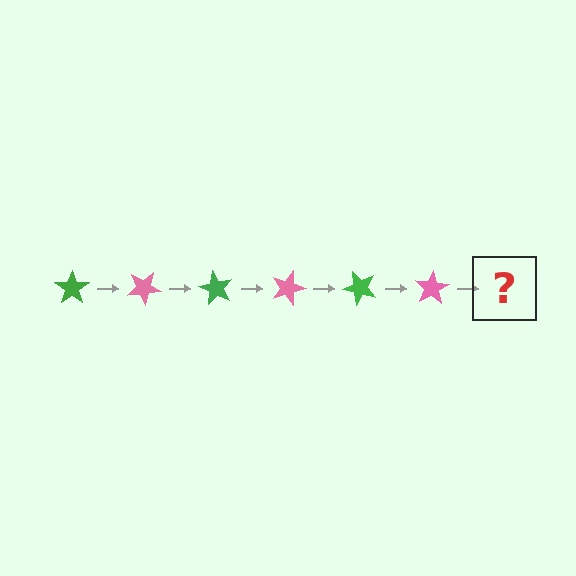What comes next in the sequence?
The next element should be a green star, rotated 180 degrees from the start.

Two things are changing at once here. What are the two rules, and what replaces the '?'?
The two rules are that it rotates 30 degrees each step and the color cycles through green and pink. The '?' should be a green star, rotated 180 degrees from the start.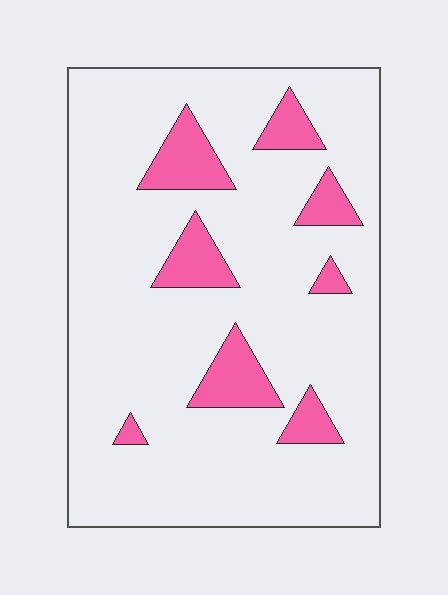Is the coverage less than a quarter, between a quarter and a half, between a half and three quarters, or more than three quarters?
Less than a quarter.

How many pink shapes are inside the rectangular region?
8.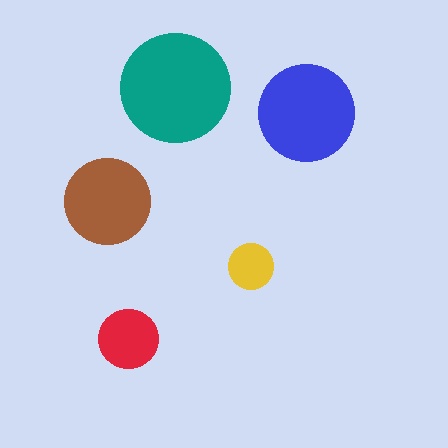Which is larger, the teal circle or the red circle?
The teal one.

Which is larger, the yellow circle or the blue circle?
The blue one.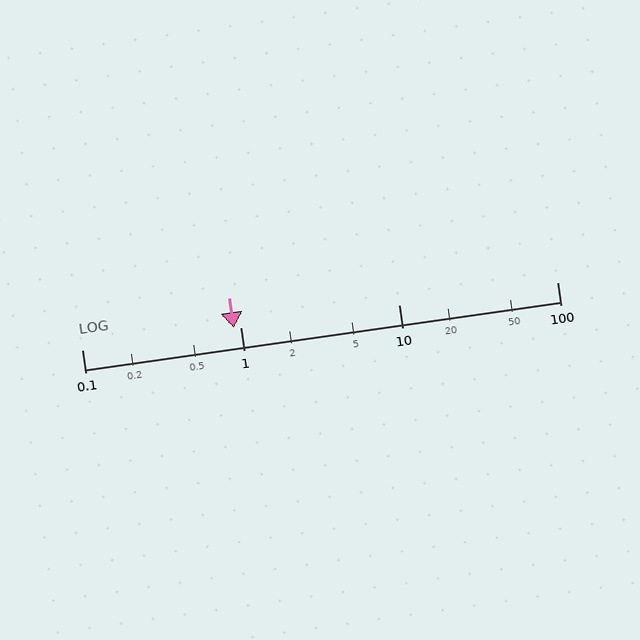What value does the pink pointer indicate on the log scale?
The pointer indicates approximately 0.91.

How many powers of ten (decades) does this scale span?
The scale spans 3 decades, from 0.1 to 100.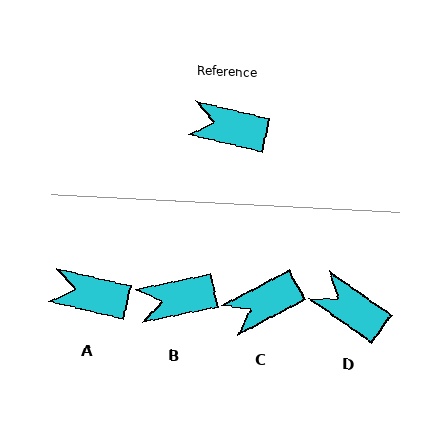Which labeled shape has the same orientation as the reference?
A.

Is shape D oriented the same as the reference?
No, it is off by about 22 degrees.